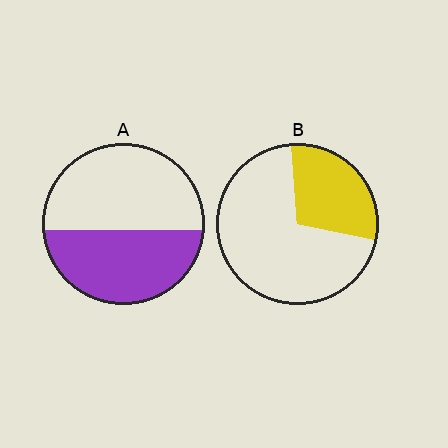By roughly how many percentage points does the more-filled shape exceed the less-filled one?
By roughly 15 percentage points (A over B).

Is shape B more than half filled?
No.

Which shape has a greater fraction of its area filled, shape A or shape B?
Shape A.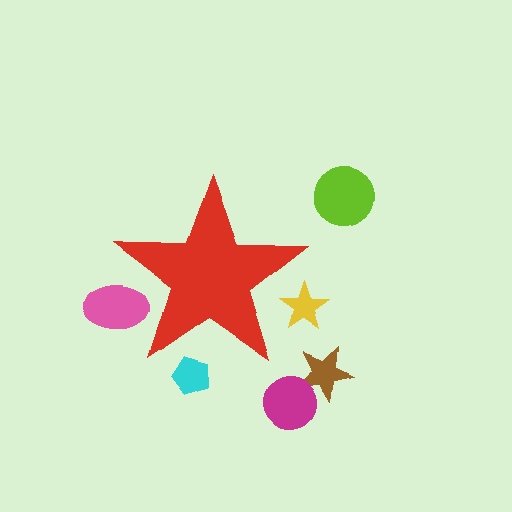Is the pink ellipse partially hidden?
Yes, the pink ellipse is partially hidden behind the red star.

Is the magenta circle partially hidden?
No, the magenta circle is fully visible.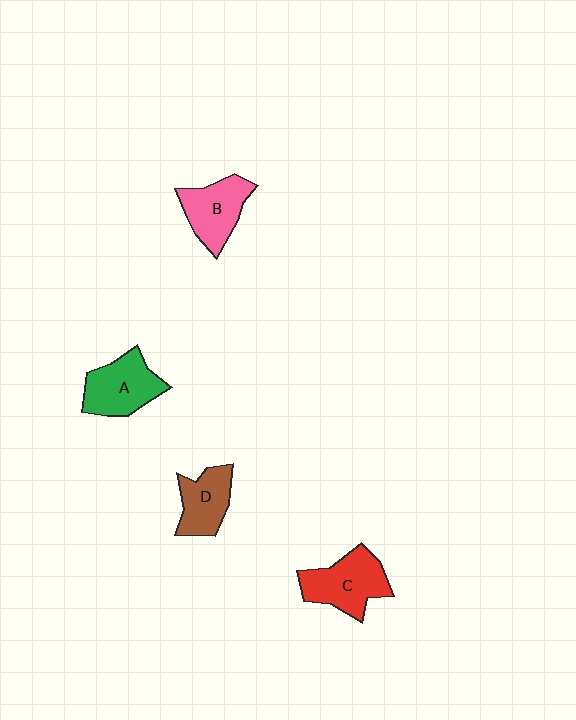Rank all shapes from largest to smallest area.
From largest to smallest: C (red), A (green), B (pink), D (brown).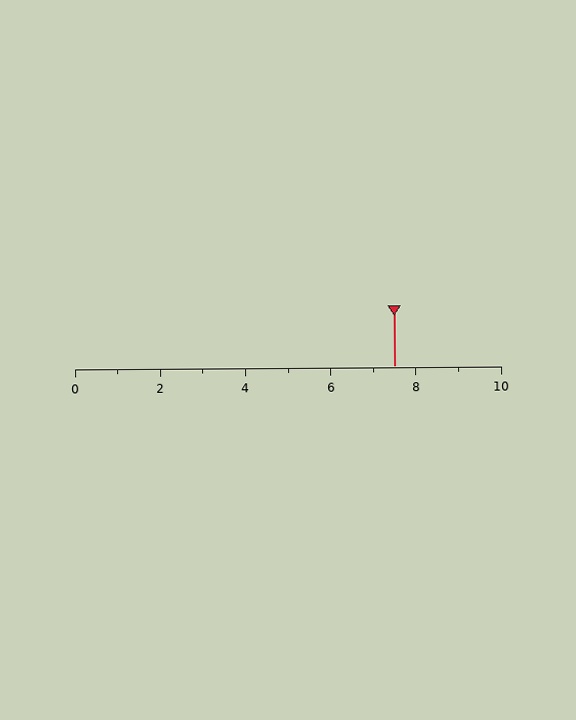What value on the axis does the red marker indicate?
The marker indicates approximately 7.5.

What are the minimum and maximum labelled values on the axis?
The axis runs from 0 to 10.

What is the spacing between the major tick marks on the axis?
The major ticks are spaced 2 apart.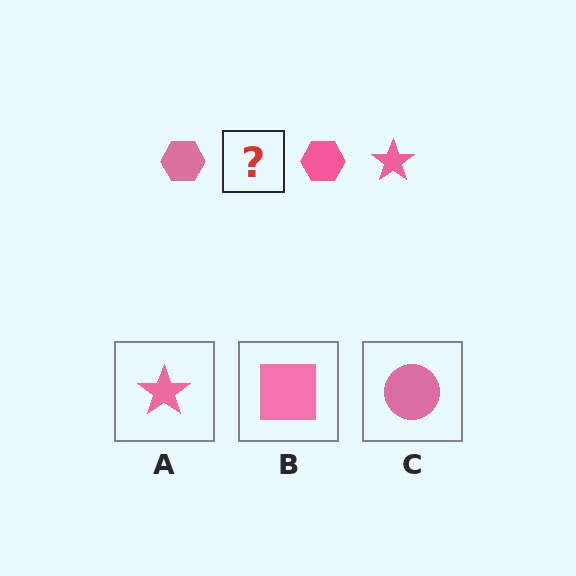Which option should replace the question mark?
Option A.